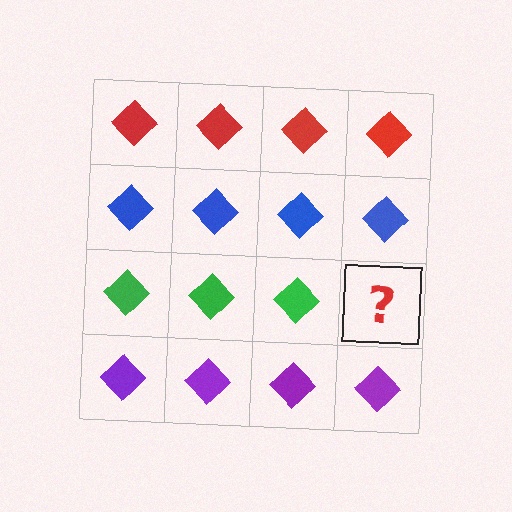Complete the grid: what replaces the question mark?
The question mark should be replaced with a green diamond.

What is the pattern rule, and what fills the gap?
The rule is that each row has a consistent color. The gap should be filled with a green diamond.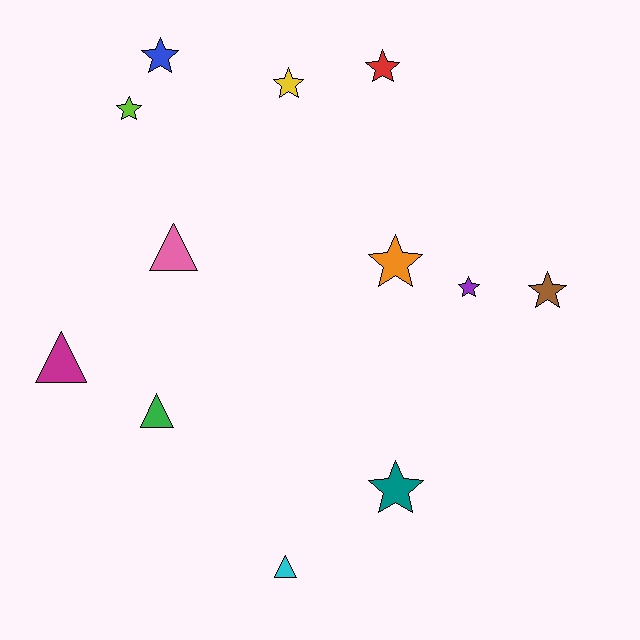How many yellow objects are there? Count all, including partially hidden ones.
There is 1 yellow object.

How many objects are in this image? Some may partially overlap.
There are 12 objects.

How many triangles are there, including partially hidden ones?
There are 4 triangles.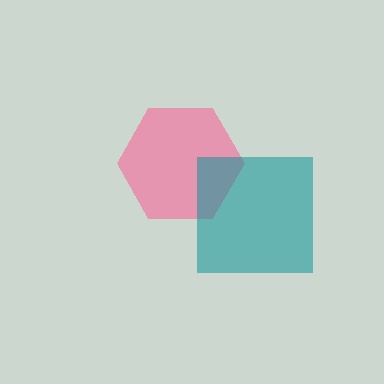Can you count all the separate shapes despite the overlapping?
Yes, there are 2 separate shapes.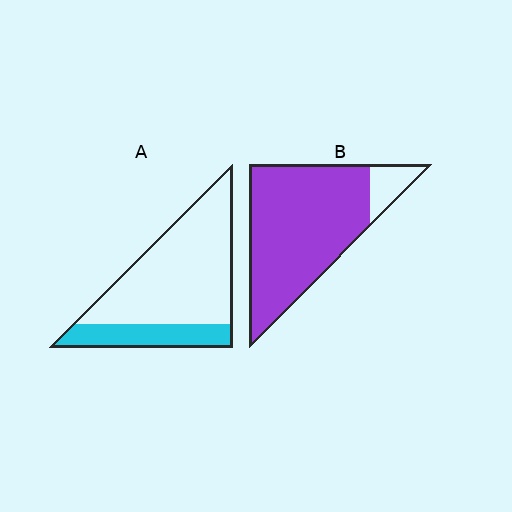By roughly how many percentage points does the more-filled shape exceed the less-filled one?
By roughly 65 percentage points (B over A).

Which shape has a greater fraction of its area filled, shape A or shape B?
Shape B.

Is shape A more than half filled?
No.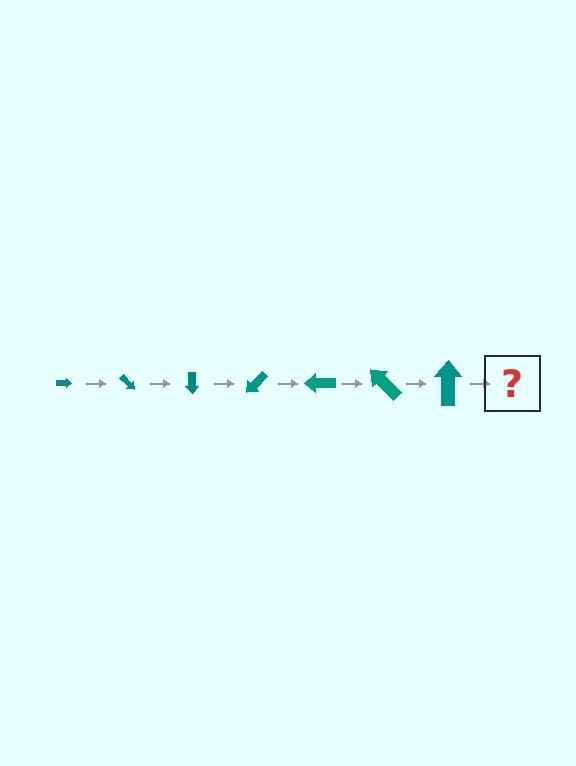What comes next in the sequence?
The next element should be an arrow, larger than the previous one and rotated 315 degrees from the start.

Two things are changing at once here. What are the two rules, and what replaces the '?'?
The two rules are that the arrow grows larger each step and it rotates 45 degrees each step. The '?' should be an arrow, larger than the previous one and rotated 315 degrees from the start.